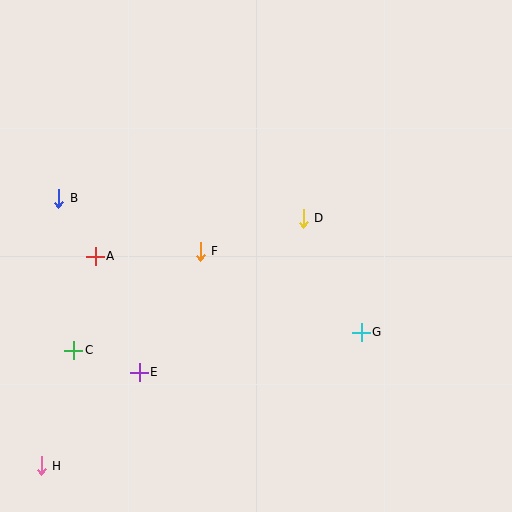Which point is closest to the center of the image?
Point F at (200, 251) is closest to the center.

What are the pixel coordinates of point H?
Point H is at (41, 466).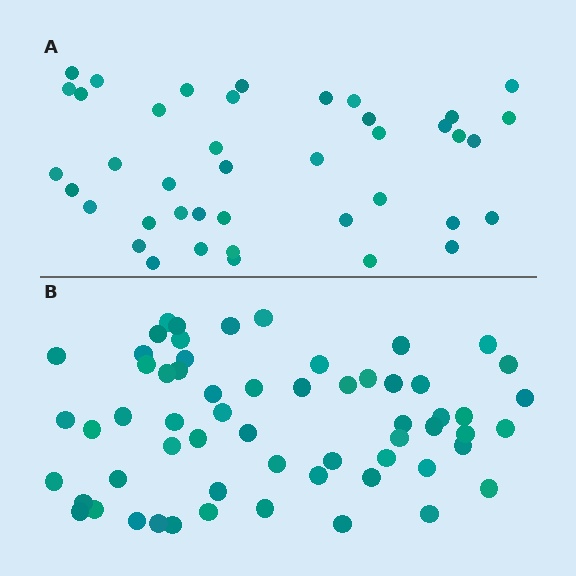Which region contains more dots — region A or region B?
Region B (the bottom region) has more dots.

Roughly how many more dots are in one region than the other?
Region B has approximately 20 more dots than region A.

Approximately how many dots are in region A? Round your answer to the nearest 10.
About 40 dots. (The exact count is 41, which rounds to 40.)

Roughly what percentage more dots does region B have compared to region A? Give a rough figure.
About 45% more.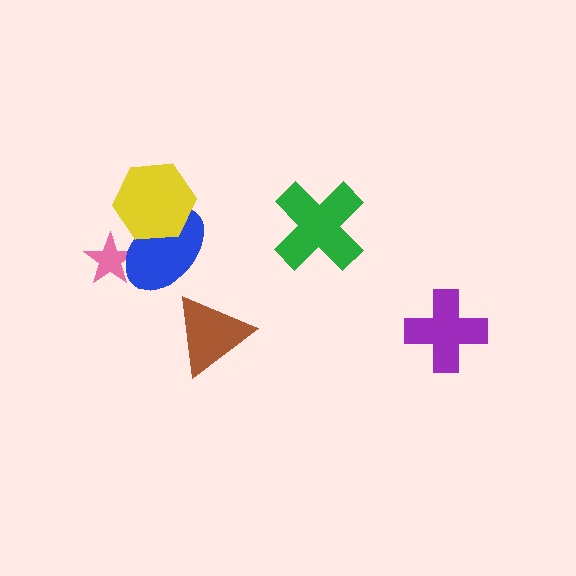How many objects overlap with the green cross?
0 objects overlap with the green cross.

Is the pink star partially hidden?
Yes, it is partially covered by another shape.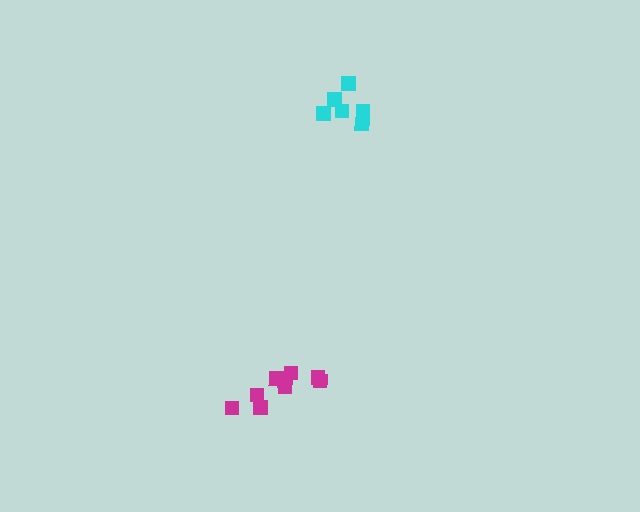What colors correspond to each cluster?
The clusters are colored: cyan, magenta.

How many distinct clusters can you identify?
There are 2 distinct clusters.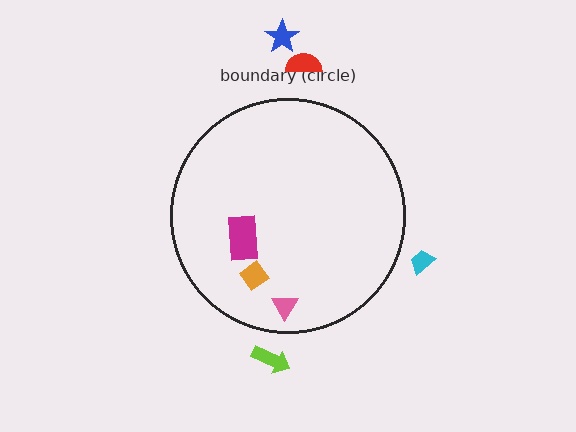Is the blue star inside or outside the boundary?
Outside.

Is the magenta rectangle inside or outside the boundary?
Inside.